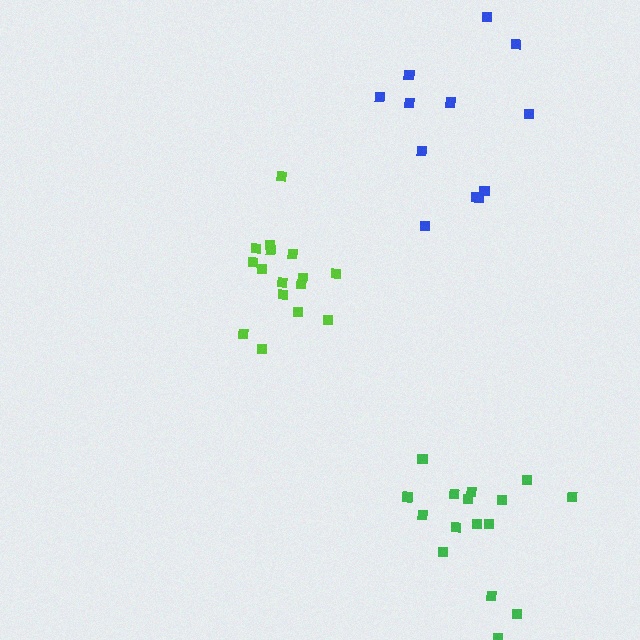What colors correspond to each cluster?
The clusters are colored: lime, green, blue.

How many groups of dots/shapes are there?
There are 3 groups.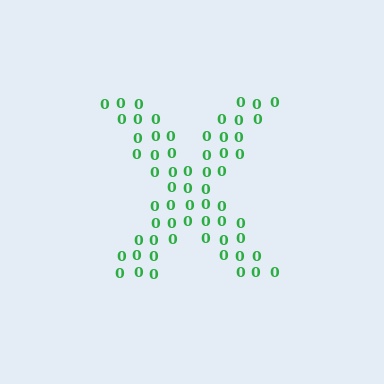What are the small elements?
The small elements are digit 0's.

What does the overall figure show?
The overall figure shows the letter X.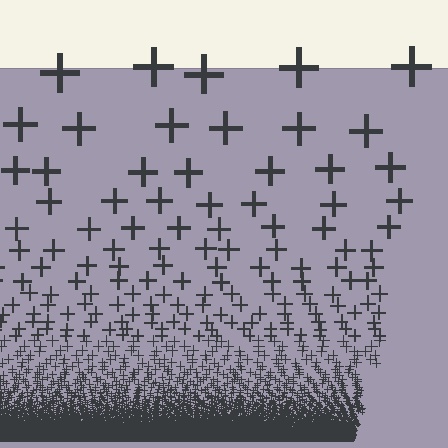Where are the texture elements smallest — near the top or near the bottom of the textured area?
Near the bottom.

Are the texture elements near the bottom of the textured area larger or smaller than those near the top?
Smaller. The gradient is inverted — elements near the bottom are smaller and denser.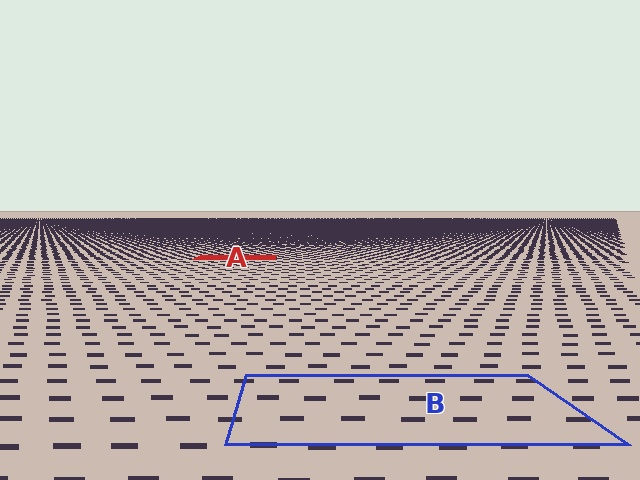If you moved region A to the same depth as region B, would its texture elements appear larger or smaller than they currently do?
They would appear larger. At a closer depth, the same texture elements are projected at a bigger on-screen size.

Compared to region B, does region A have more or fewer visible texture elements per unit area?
Region A has more texture elements per unit area — they are packed more densely because it is farther away.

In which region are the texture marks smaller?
The texture marks are smaller in region A, because it is farther away.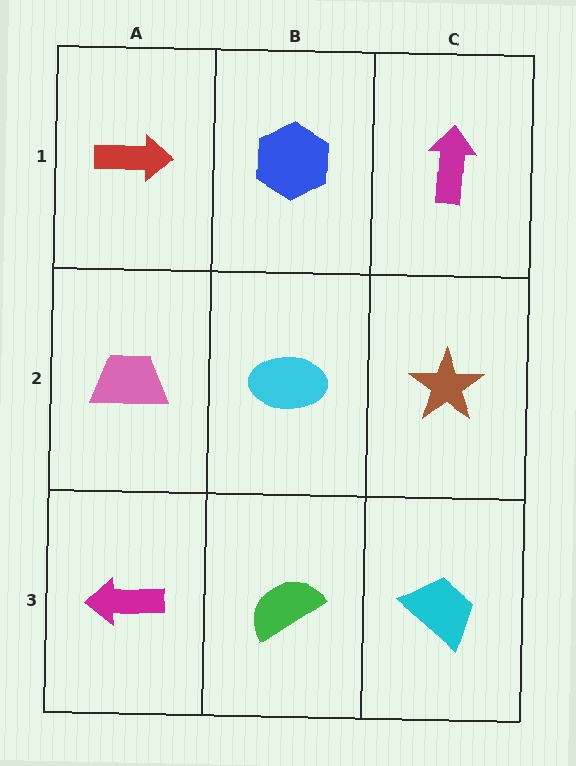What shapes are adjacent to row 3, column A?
A pink trapezoid (row 2, column A), a green semicircle (row 3, column B).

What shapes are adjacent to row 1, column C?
A brown star (row 2, column C), a blue hexagon (row 1, column B).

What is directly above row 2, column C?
A magenta arrow.